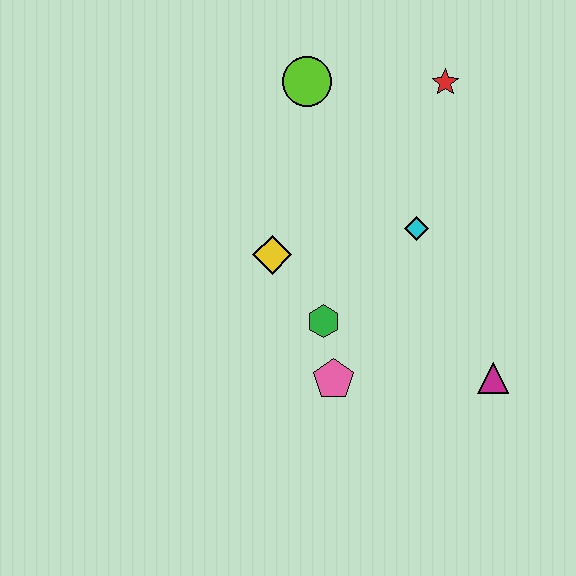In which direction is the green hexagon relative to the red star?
The green hexagon is below the red star.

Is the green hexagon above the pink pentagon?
Yes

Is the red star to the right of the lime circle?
Yes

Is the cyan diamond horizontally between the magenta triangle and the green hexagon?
Yes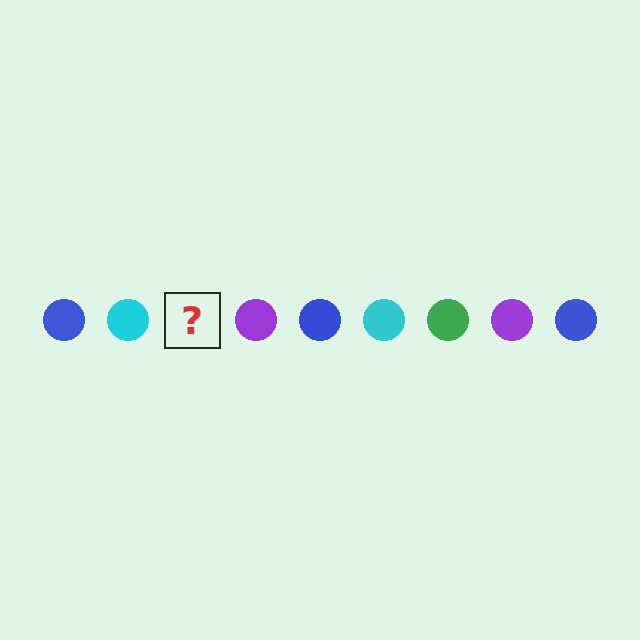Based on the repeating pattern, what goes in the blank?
The blank should be a green circle.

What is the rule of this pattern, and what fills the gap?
The rule is that the pattern cycles through blue, cyan, green, purple circles. The gap should be filled with a green circle.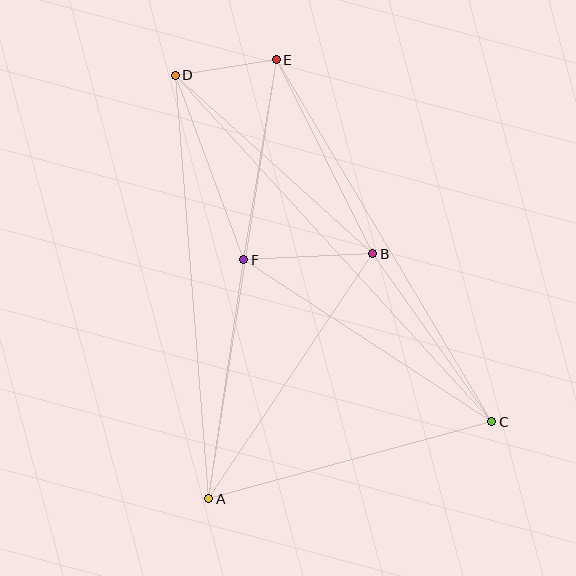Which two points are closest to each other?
Points D and E are closest to each other.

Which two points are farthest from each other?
Points C and D are farthest from each other.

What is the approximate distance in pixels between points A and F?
The distance between A and F is approximately 241 pixels.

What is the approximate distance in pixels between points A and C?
The distance between A and C is approximately 293 pixels.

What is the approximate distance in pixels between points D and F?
The distance between D and F is approximately 197 pixels.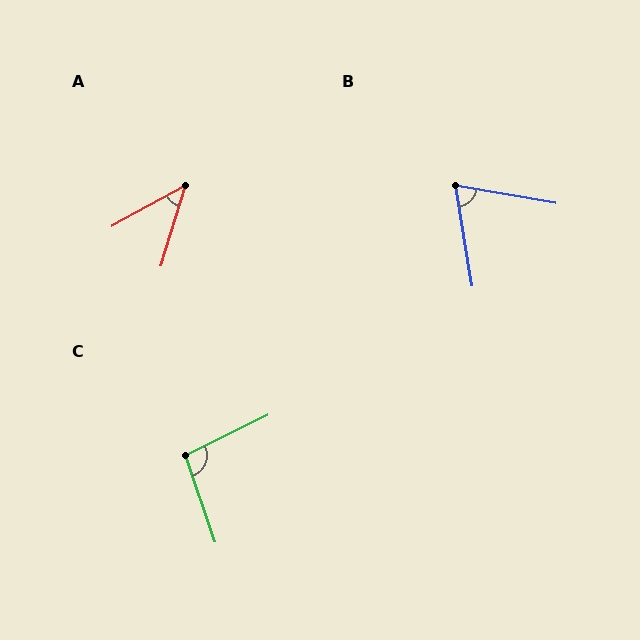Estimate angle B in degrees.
Approximately 71 degrees.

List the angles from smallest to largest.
A (44°), B (71°), C (97°).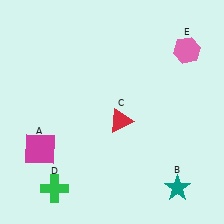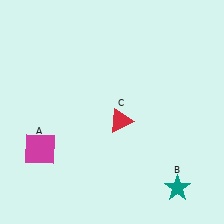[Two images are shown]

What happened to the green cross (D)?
The green cross (D) was removed in Image 2. It was in the bottom-left area of Image 1.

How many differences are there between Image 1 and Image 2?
There are 2 differences between the two images.